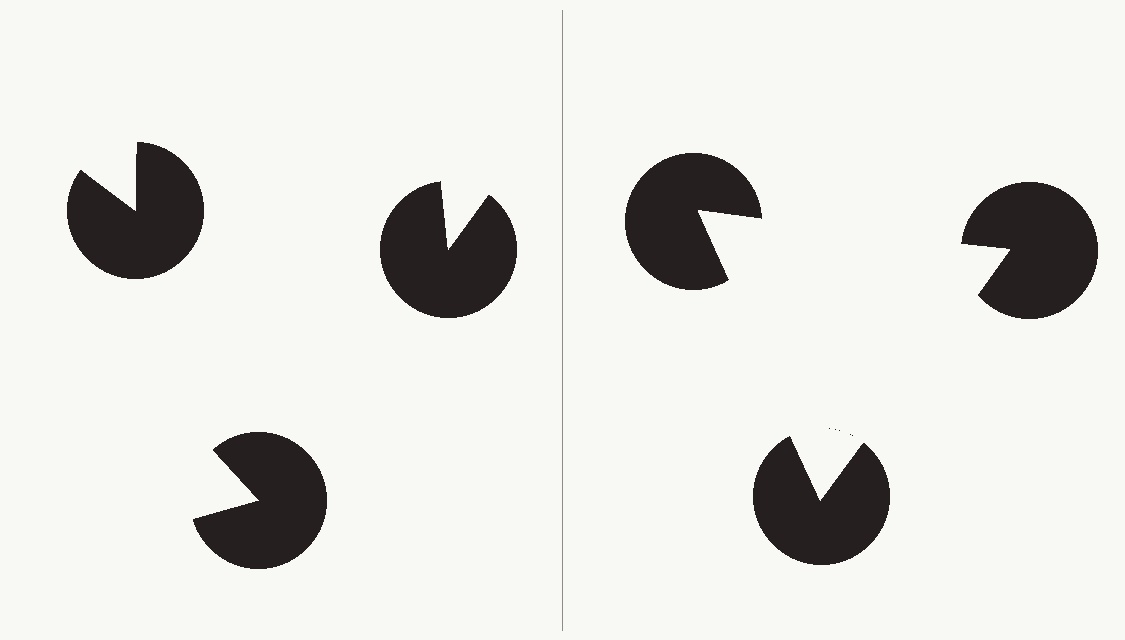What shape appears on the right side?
An illusory triangle.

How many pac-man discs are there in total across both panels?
6 — 3 on each side.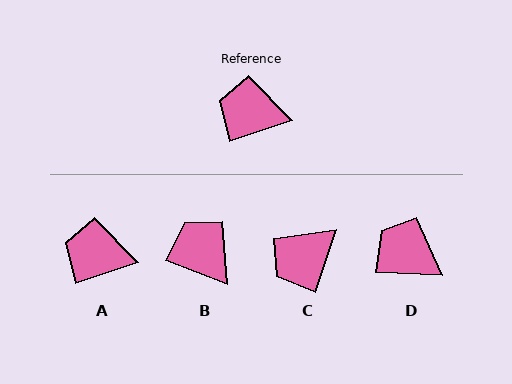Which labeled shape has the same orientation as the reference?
A.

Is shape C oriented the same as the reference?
No, it is off by about 53 degrees.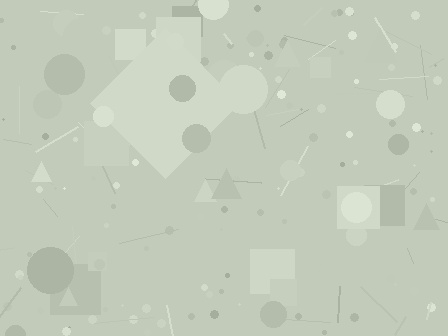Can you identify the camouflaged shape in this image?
The camouflaged shape is a diamond.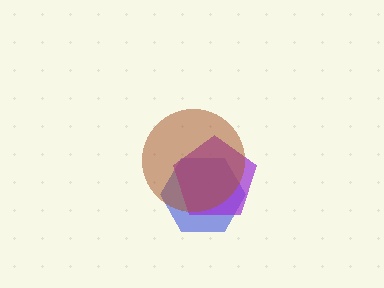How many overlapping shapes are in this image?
There are 3 overlapping shapes in the image.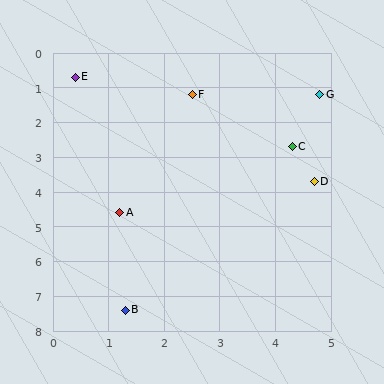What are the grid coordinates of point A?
Point A is at approximately (1.2, 4.6).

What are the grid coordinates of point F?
Point F is at approximately (2.5, 1.2).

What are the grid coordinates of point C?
Point C is at approximately (4.3, 2.7).